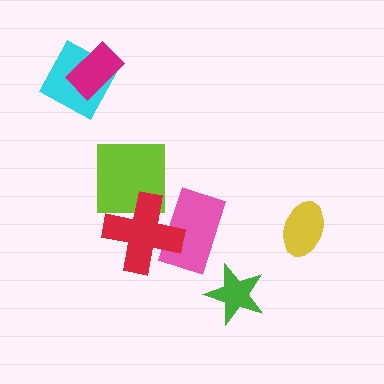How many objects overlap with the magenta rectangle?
1 object overlaps with the magenta rectangle.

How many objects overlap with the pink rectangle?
1 object overlaps with the pink rectangle.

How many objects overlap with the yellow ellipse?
0 objects overlap with the yellow ellipse.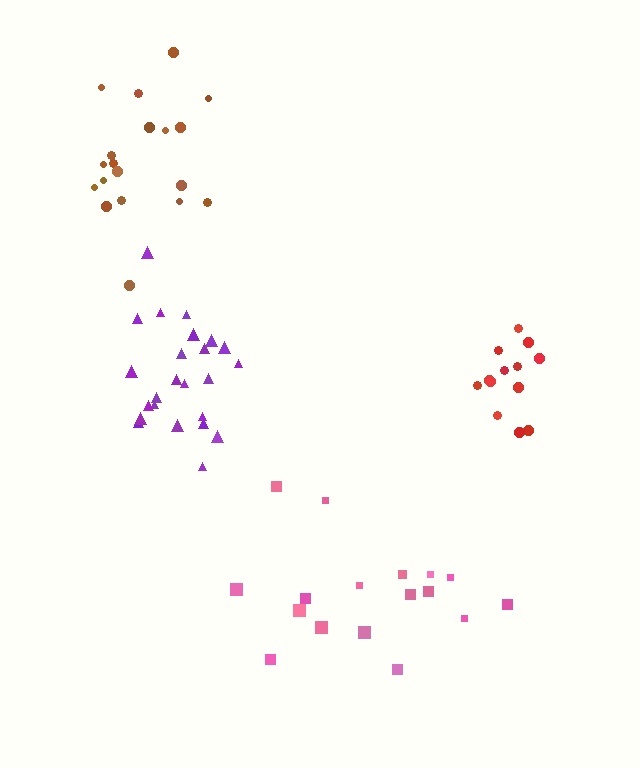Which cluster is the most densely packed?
Red.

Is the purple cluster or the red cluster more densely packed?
Red.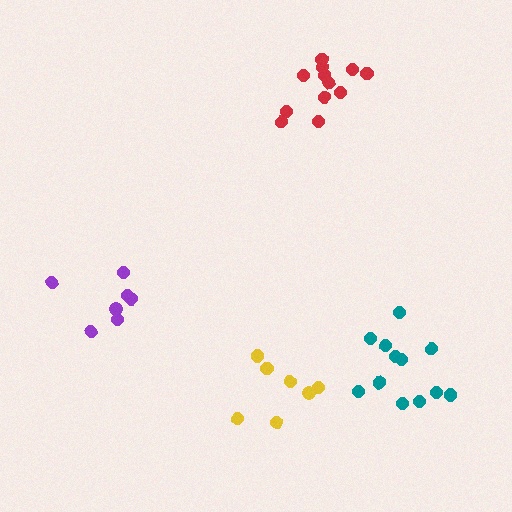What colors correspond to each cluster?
The clusters are colored: red, teal, yellow, purple.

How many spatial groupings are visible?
There are 4 spatial groupings.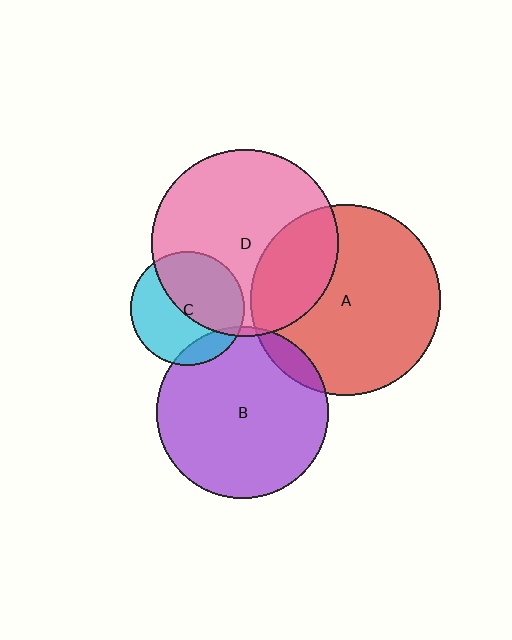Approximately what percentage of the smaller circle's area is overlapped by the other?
Approximately 50%.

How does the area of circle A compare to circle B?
Approximately 1.2 times.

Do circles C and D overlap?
Yes.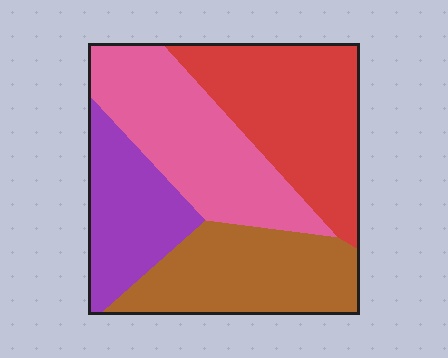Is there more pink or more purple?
Pink.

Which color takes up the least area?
Purple, at roughly 20%.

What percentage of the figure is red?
Red covers roughly 30% of the figure.